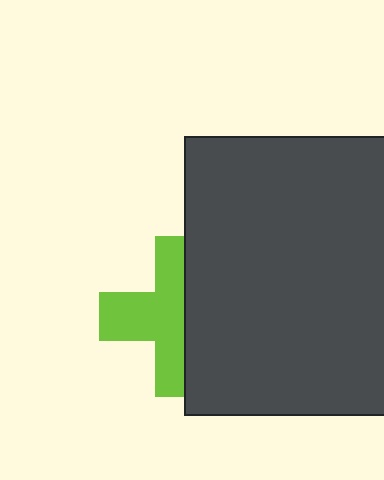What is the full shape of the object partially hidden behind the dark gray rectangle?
The partially hidden object is a lime cross.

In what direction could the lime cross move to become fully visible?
The lime cross could move left. That would shift it out from behind the dark gray rectangle entirely.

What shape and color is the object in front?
The object in front is a dark gray rectangle.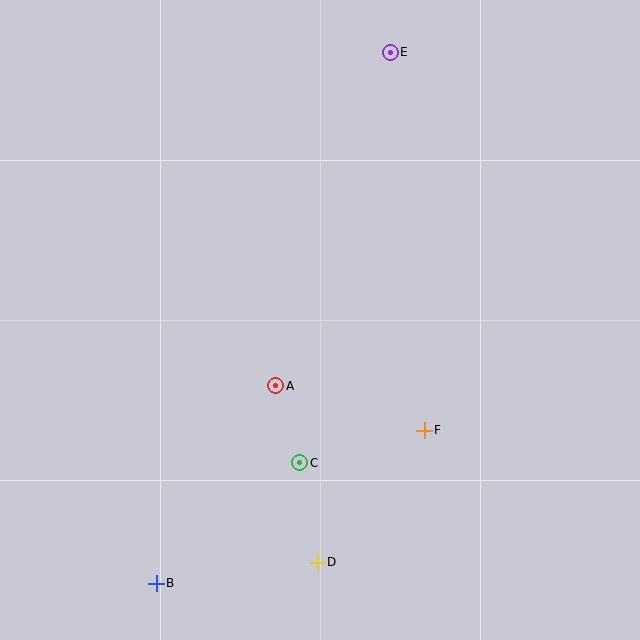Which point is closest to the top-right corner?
Point E is closest to the top-right corner.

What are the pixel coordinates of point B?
Point B is at (156, 583).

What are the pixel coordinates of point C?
Point C is at (300, 463).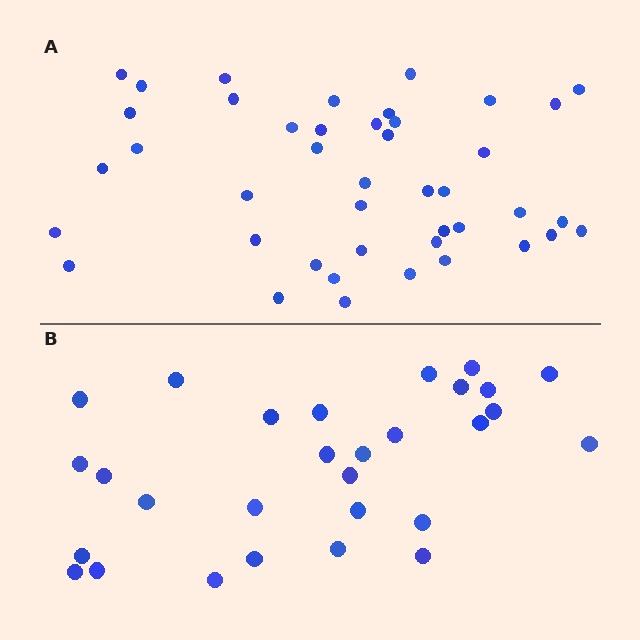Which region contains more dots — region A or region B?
Region A (the top region) has more dots.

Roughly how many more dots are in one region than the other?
Region A has approximately 15 more dots than region B.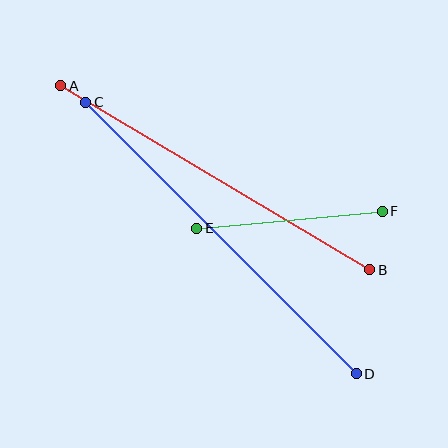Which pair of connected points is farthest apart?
Points C and D are farthest apart.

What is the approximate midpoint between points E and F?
The midpoint is at approximately (289, 220) pixels.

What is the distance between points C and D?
The distance is approximately 383 pixels.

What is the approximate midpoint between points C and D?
The midpoint is at approximately (221, 238) pixels.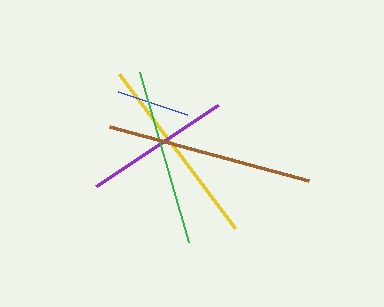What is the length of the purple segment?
The purple segment is approximately 146 pixels long.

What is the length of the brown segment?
The brown segment is approximately 207 pixels long.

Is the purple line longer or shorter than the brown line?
The brown line is longer than the purple line.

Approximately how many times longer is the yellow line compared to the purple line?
The yellow line is approximately 1.3 times the length of the purple line.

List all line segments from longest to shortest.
From longest to shortest: brown, yellow, green, purple, blue.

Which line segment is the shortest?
The blue line is the shortest at approximately 73 pixels.